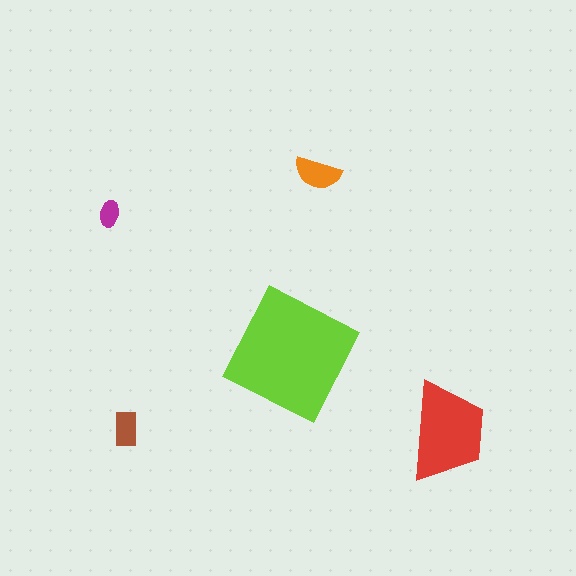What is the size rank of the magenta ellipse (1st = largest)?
5th.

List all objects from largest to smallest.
The lime square, the red trapezoid, the orange semicircle, the brown rectangle, the magenta ellipse.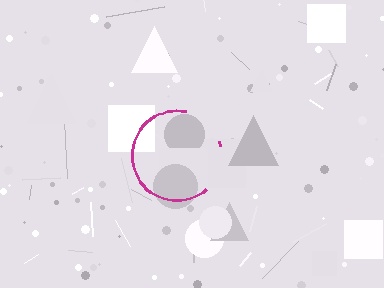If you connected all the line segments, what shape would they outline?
They would outline a circle.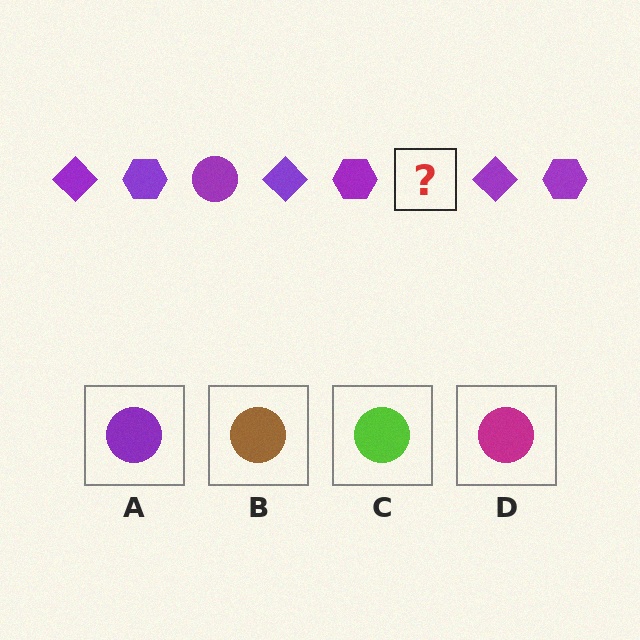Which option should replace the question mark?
Option A.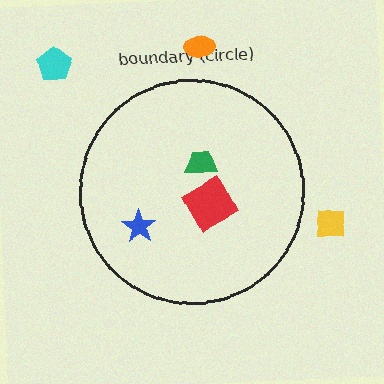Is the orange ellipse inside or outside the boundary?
Outside.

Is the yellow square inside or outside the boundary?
Outside.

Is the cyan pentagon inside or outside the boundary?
Outside.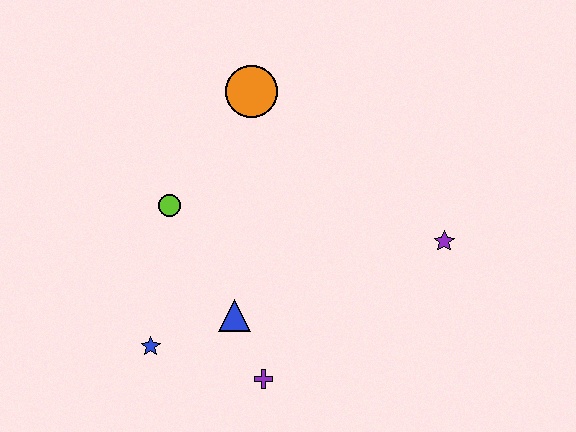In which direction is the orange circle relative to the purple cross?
The orange circle is above the purple cross.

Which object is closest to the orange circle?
The lime circle is closest to the orange circle.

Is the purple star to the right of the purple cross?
Yes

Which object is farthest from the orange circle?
The purple cross is farthest from the orange circle.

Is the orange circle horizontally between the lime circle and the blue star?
No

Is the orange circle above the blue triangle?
Yes